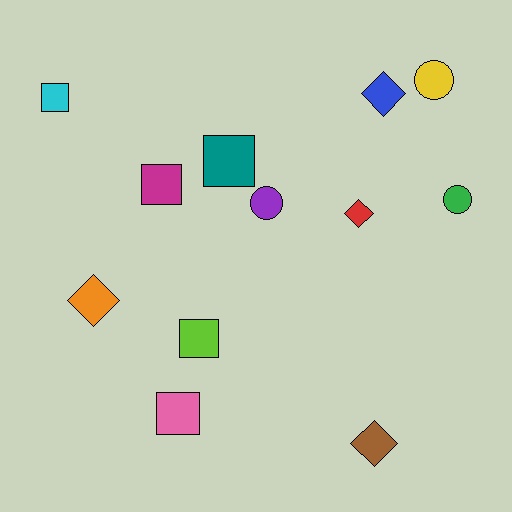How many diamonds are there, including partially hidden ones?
There are 4 diamonds.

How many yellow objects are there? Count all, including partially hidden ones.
There is 1 yellow object.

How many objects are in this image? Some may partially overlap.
There are 12 objects.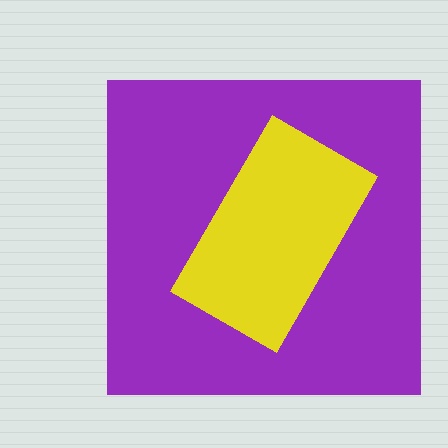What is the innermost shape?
The yellow rectangle.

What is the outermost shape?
The purple square.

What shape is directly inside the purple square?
The yellow rectangle.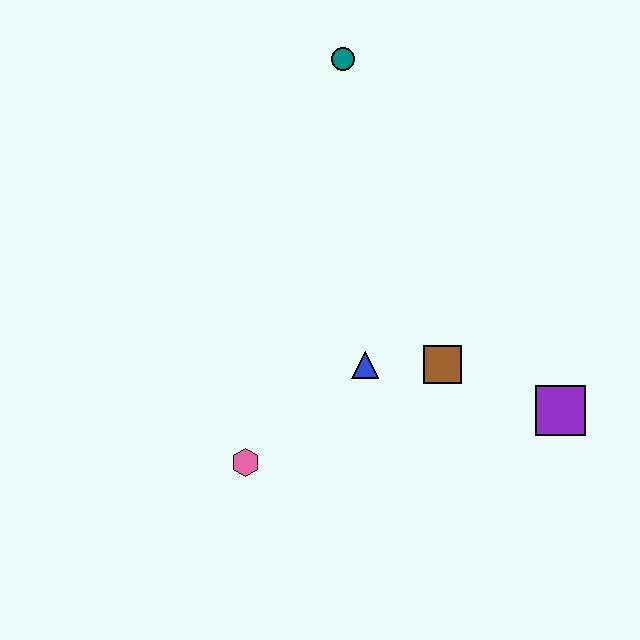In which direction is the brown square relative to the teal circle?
The brown square is below the teal circle.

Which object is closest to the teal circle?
The blue triangle is closest to the teal circle.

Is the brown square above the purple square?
Yes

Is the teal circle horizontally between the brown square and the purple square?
No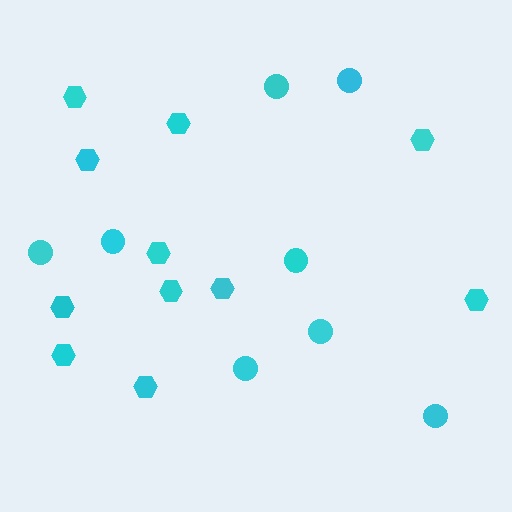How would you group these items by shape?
There are 2 groups: one group of hexagons (11) and one group of circles (8).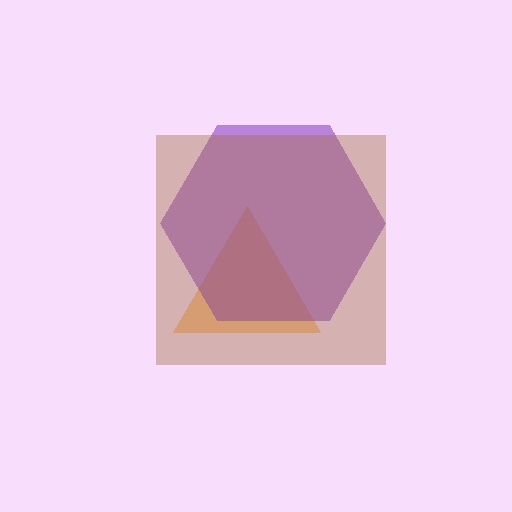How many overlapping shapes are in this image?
There are 3 overlapping shapes in the image.